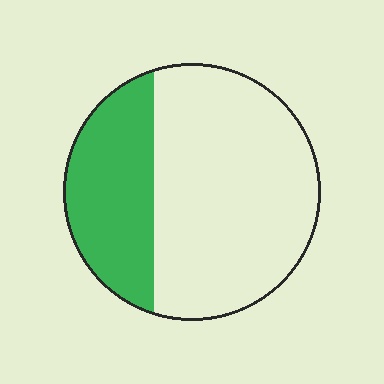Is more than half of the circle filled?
No.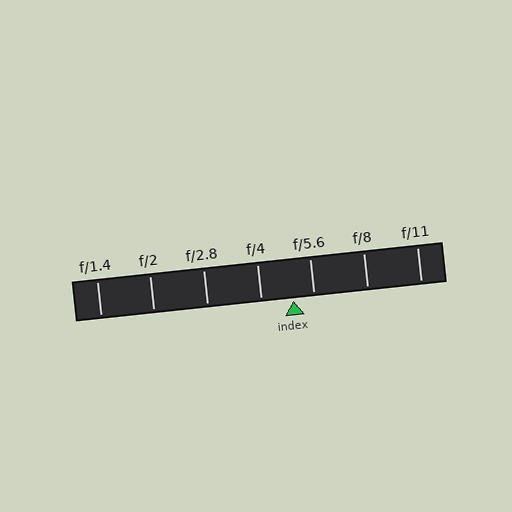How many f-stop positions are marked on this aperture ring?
There are 7 f-stop positions marked.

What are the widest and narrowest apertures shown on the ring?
The widest aperture shown is f/1.4 and the narrowest is f/11.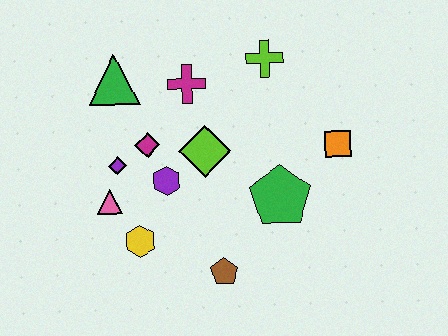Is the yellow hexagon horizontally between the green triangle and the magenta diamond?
Yes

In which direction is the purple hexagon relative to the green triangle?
The purple hexagon is below the green triangle.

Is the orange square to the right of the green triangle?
Yes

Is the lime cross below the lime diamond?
No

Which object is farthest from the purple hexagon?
The orange square is farthest from the purple hexagon.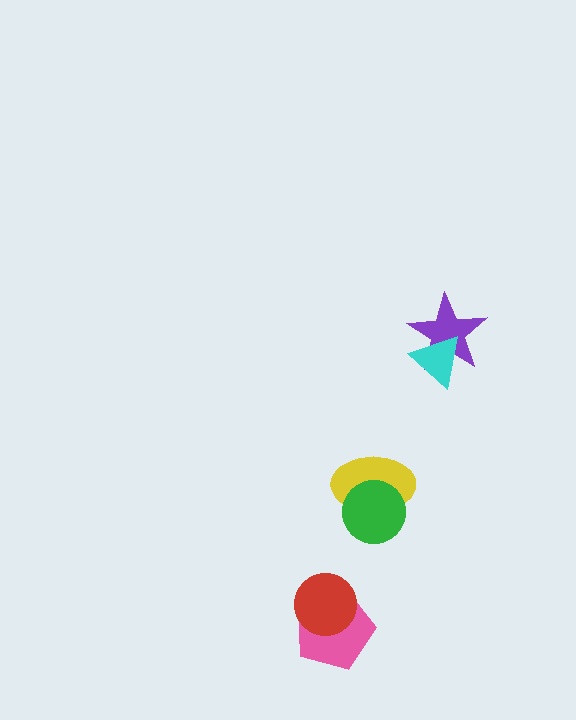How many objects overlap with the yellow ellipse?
1 object overlaps with the yellow ellipse.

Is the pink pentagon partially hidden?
Yes, it is partially covered by another shape.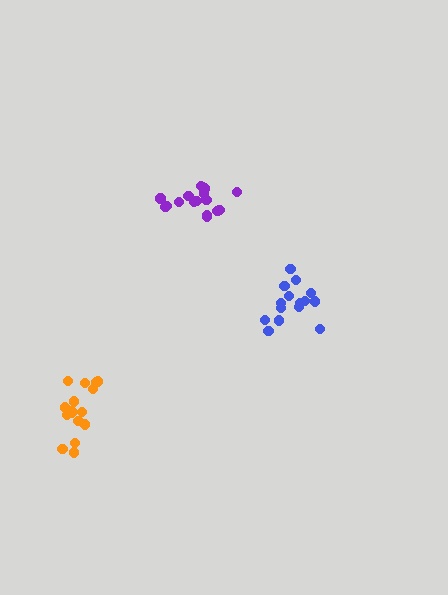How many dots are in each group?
Group 1: 16 dots, Group 2: 17 dots, Group 3: 15 dots (48 total).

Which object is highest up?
The purple cluster is topmost.